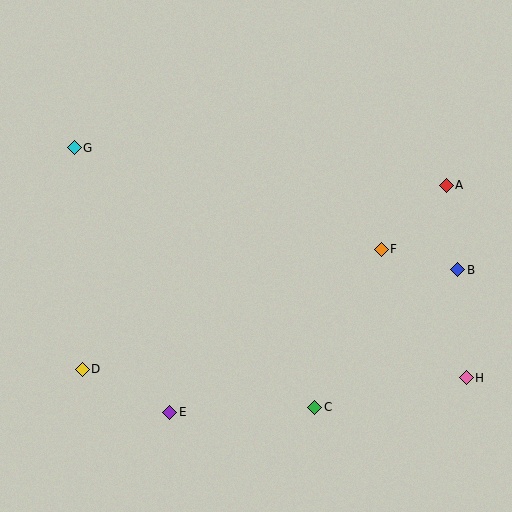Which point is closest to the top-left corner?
Point G is closest to the top-left corner.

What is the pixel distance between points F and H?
The distance between F and H is 154 pixels.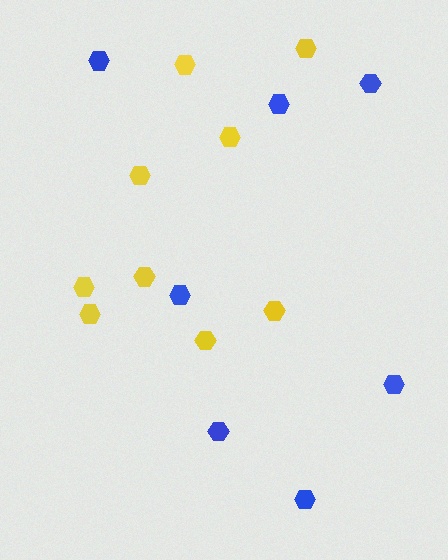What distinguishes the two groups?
There are 2 groups: one group of yellow hexagons (9) and one group of blue hexagons (7).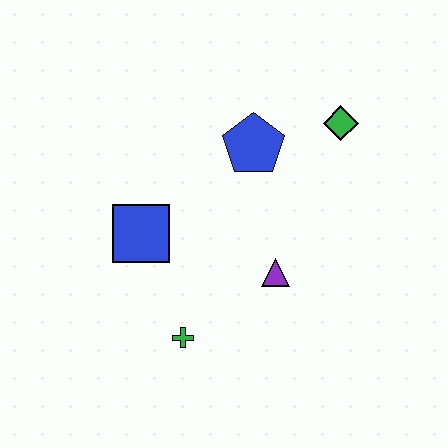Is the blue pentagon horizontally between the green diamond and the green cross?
Yes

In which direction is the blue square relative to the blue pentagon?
The blue square is to the left of the blue pentagon.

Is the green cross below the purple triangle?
Yes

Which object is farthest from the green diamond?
The green cross is farthest from the green diamond.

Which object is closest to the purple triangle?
The green cross is closest to the purple triangle.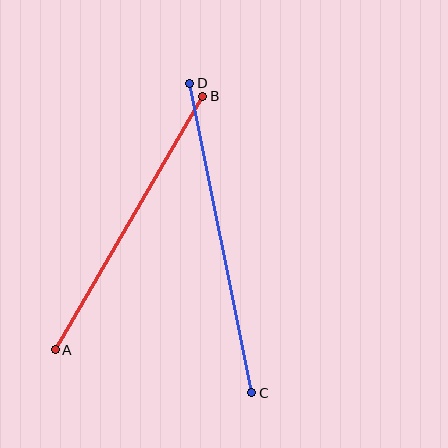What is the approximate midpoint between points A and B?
The midpoint is at approximately (129, 223) pixels.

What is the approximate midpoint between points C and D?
The midpoint is at approximately (221, 238) pixels.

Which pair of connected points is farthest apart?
Points C and D are farthest apart.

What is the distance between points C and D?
The distance is approximately 316 pixels.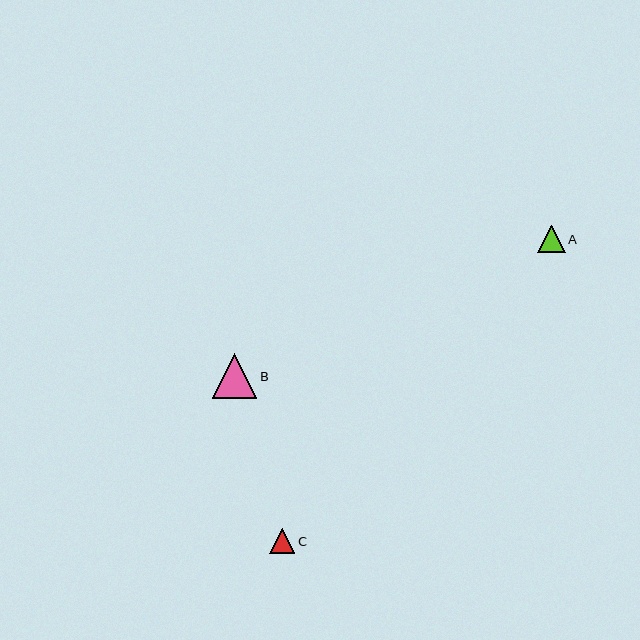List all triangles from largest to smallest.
From largest to smallest: B, A, C.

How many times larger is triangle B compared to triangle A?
Triangle B is approximately 1.6 times the size of triangle A.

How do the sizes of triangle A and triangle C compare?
Triangle A and triangle C are approximately the same size.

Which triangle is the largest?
Triangle B is the largest with a size of approximately 45 pixels.